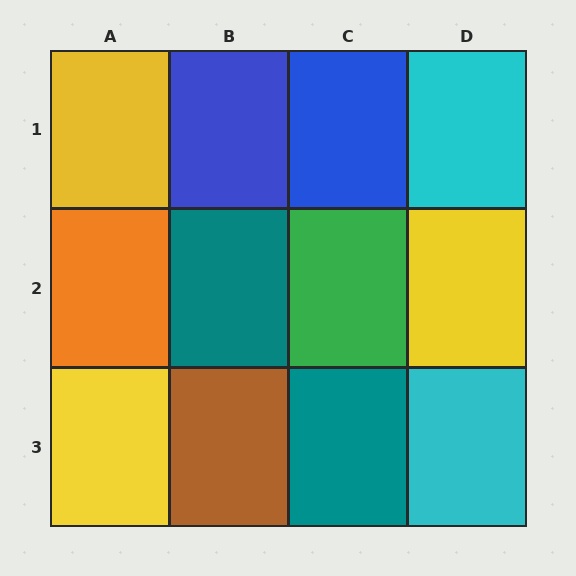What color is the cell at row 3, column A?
Yellow.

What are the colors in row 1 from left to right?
Yellow, blue, blue, cyan.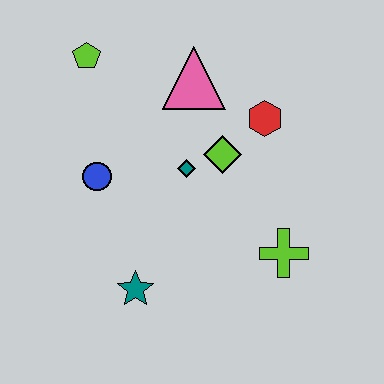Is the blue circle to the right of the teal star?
No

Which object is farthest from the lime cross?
The lime pentagon is farthest from the lime cross.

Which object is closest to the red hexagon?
The lime diamond is closest to the red hexagon.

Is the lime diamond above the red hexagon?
No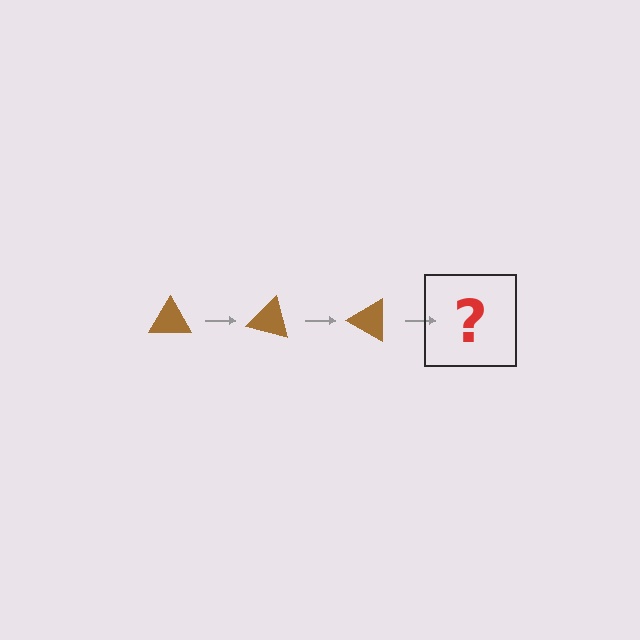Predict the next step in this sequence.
The next step is a brown triangle rotated 45 degrees.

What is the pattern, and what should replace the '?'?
The pattern is that the triangle rotates 15 degrees each step. The '?' should be a brown triangle rotated 45 degrees.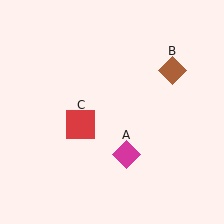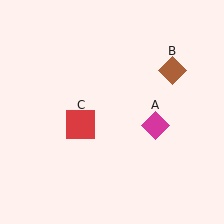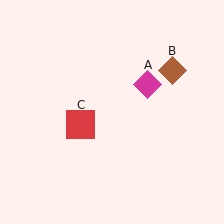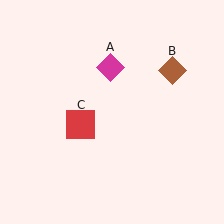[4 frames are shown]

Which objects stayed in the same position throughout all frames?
Brown diamond (object B) and red square (object C) remained stationary.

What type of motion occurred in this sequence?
The magenta diamond (object A) rotated counterclockwise around the center of the scene.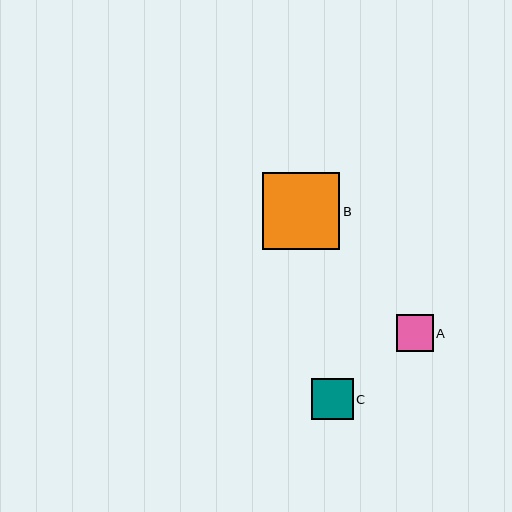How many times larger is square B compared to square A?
Square B is approximately 2.1 times the size of square A.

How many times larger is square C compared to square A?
Square C is approximately 1.1 times the size of square A.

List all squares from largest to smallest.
From largest to smallest: B, C, A.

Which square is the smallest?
Square A is the smallest with a size of approximately 37 pixels.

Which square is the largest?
Square B is the largest with a size of approximately 78 pixels.